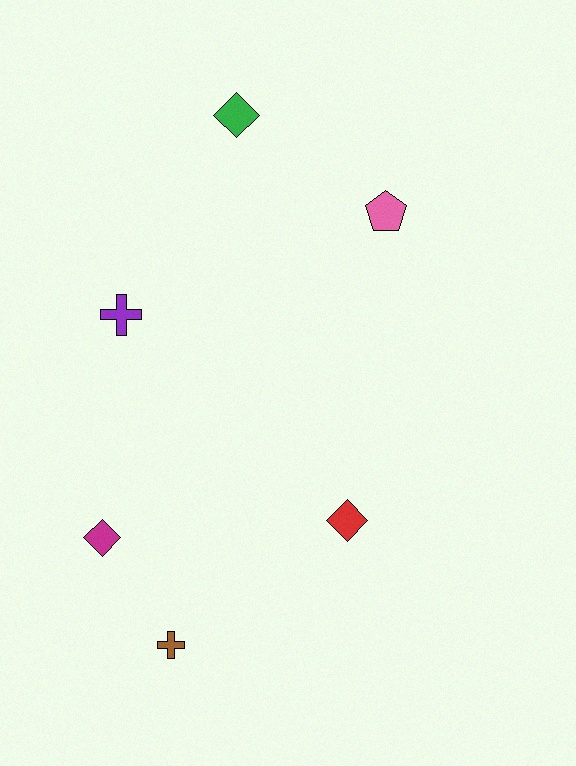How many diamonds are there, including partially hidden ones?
There are 3 diamonds.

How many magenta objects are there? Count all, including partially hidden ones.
There is 1 magenta object.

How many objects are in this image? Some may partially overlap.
There are 6 objects.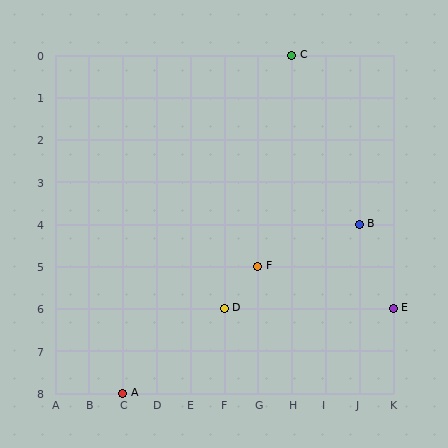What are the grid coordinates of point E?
Point E is at grid coordinates (K, 6).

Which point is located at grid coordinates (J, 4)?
Point B is at (J, 4).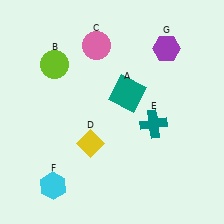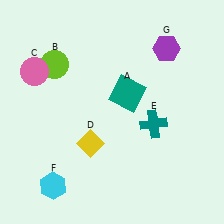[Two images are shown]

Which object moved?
The pink circle (C) moved left.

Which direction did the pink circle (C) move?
The pink circle (C) moved left.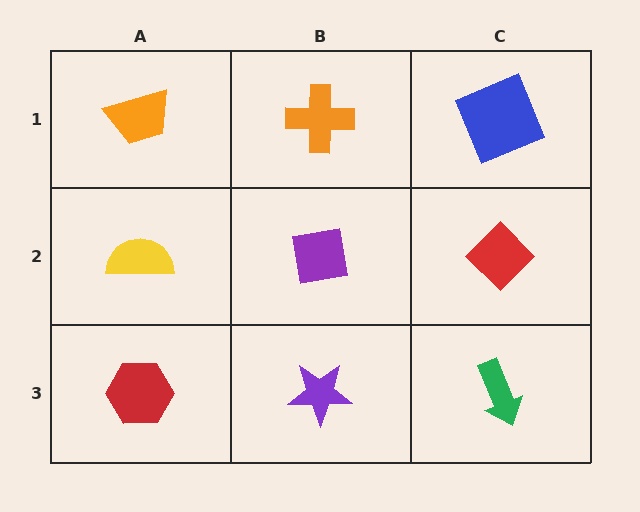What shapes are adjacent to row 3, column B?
A purple square (row 2, column B), a red hexagon (row 3, column A), a green arrow (row 3, column C).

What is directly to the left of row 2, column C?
A purple square.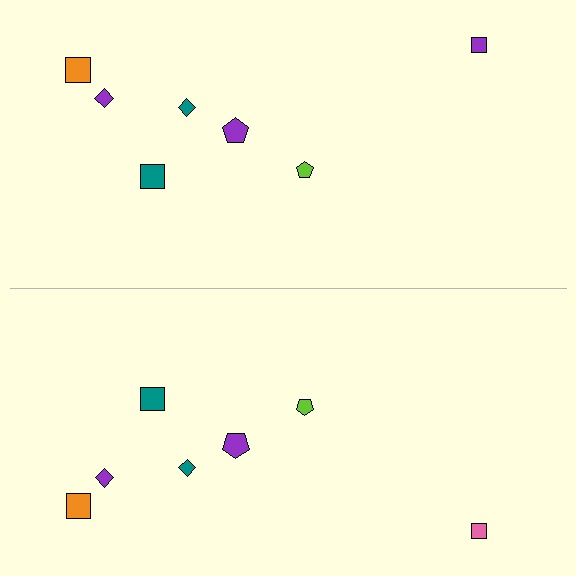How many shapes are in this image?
There are 14 shapes in this image.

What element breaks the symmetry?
The pink square on the bottom side breaks the symmetry — its mirror counterpart is purple.